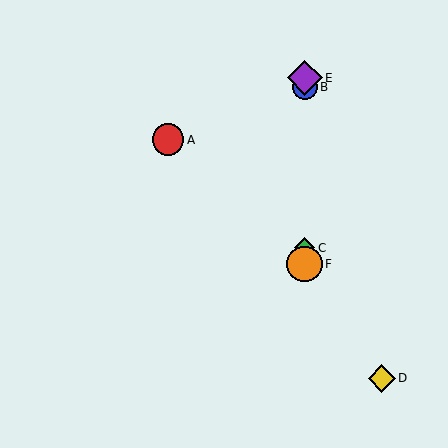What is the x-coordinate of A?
Object A is at x≈168.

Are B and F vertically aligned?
Yes, both are at x≈305.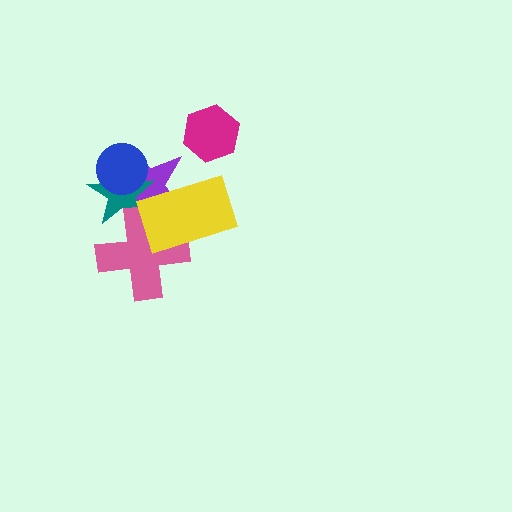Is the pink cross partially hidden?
Yes, it is partially covered by another shape.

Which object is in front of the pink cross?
The yellow rectangle is in front of the pink cross.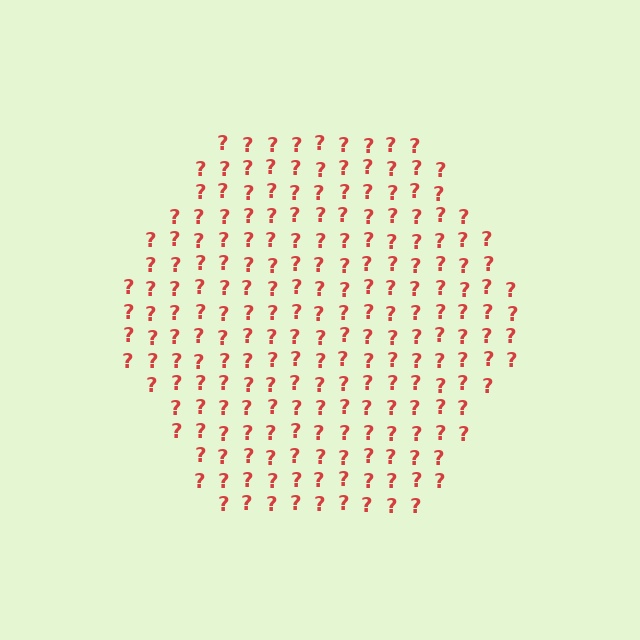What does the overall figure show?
The overall figure shows a hexagon.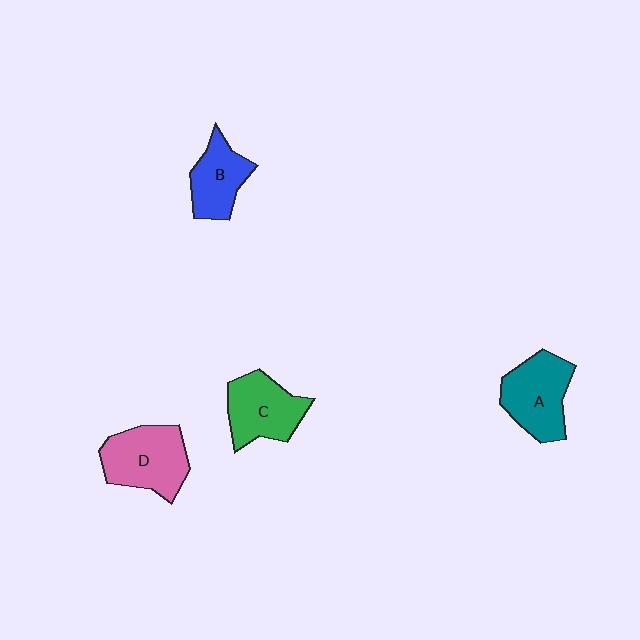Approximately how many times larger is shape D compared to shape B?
Approximately 1.4 times.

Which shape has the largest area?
Shape D (pink).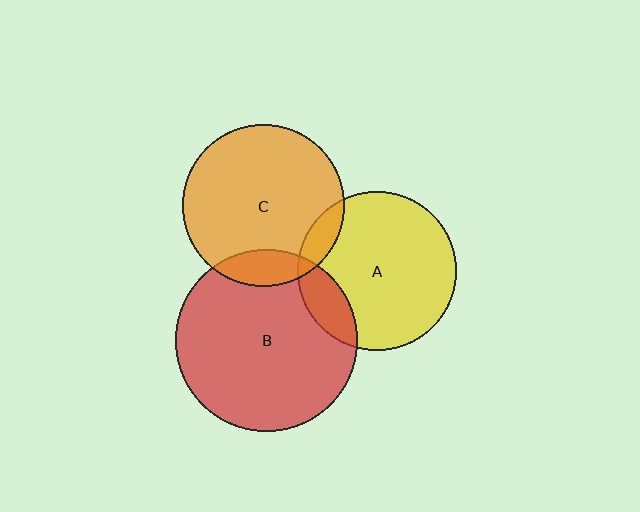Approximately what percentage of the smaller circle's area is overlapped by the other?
Approximately 15%.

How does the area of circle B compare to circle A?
Approximately 1.3 times.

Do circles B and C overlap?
Yes.